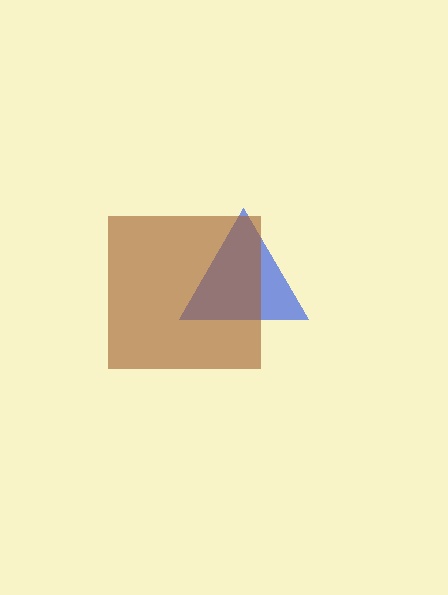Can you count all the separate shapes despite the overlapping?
Yes, there are 2 separate shapes.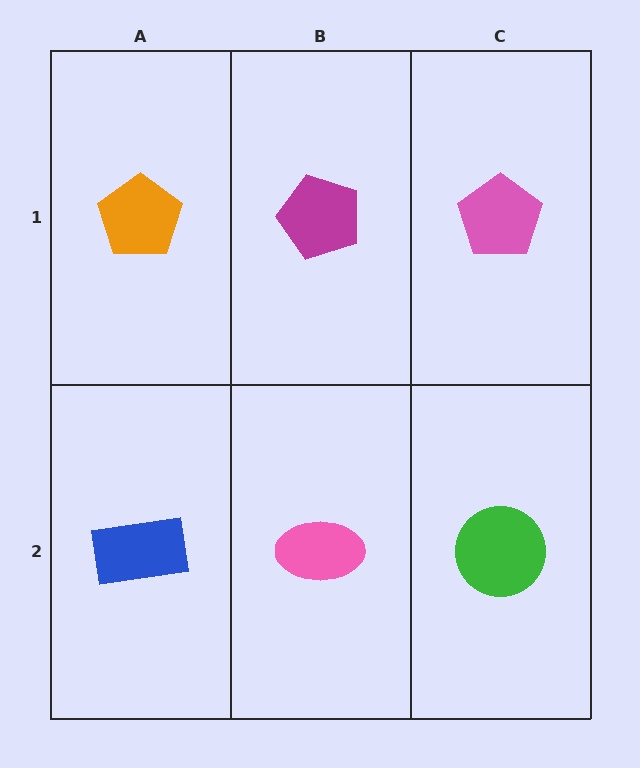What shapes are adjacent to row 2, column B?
A magenta pentagon (row 1, column B), a blue rectangle (row 2, column A), a green circle (row 2, column C).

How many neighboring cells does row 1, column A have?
2.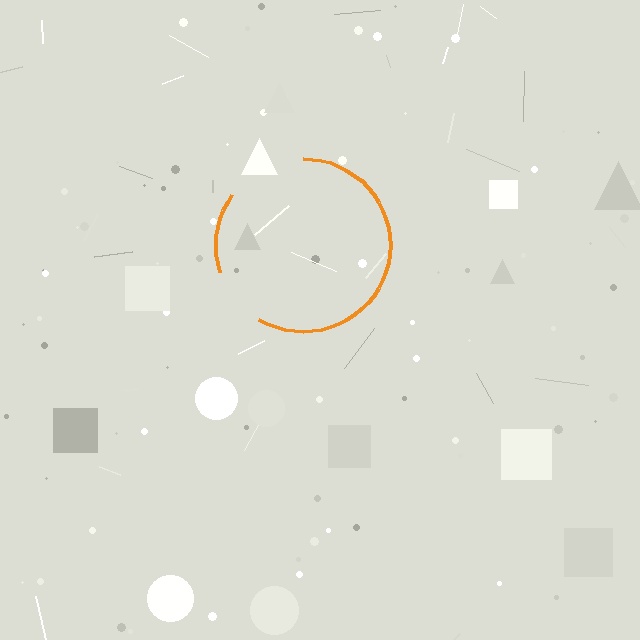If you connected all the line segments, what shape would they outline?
They would outline a circle.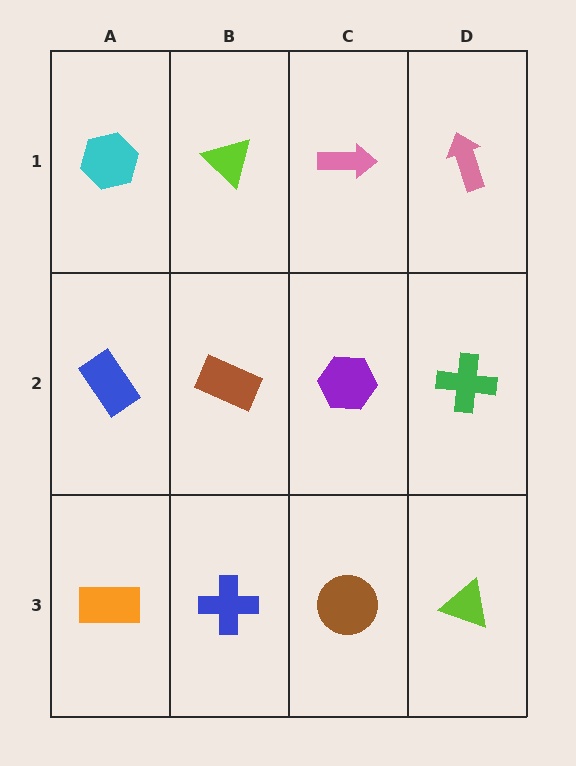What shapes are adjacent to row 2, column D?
A pink arrow (row 1, column D), a lime triangle (row 3, column D), a purple hexagon (row 2, column C).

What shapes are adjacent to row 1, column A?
A blue rectangle (row 2, column A), a lime triangle (row 1, column B).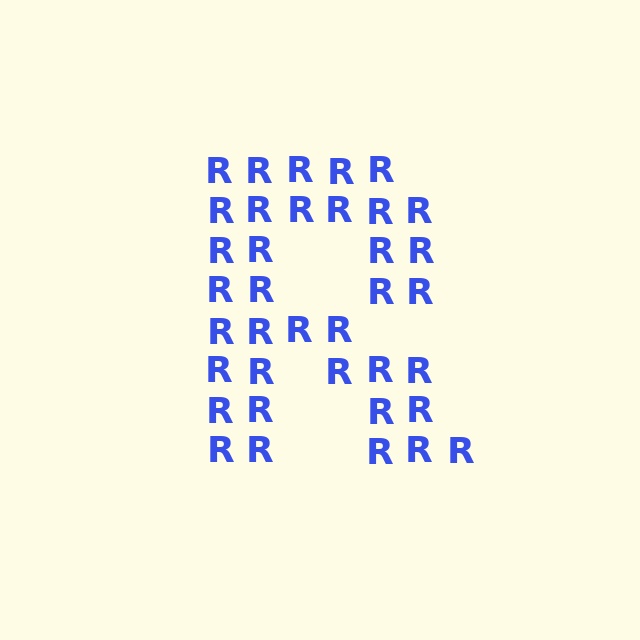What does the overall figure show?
The overall figure shows the letter R.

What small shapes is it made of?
It is made of small letter R's.